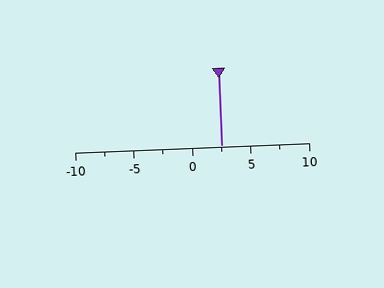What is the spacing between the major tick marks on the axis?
The major ticks are spaced 5 apart.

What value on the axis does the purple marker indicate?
The marker indicates approximately 2.5.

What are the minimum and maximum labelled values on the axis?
The axis runs from -10 to 10.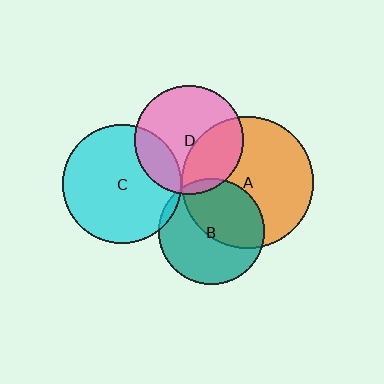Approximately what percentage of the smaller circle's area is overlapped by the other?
Approximately 35%.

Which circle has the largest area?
Circle A (orange).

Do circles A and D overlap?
Yes.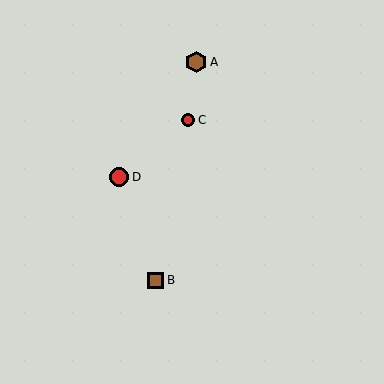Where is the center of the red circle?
The center of the red circle is at (119, 177).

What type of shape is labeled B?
Shape B is a brown square.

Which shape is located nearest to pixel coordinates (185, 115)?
The red circle (labeled C) at (188, 120) is nearest to that location.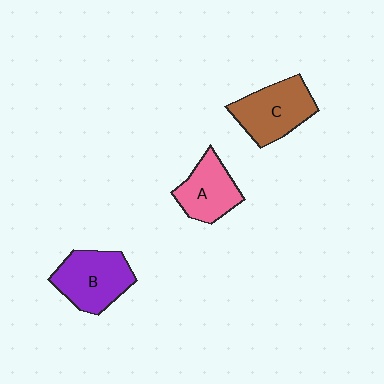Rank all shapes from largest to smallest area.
From largest to smallest: B (purple), C (brown), A (pink).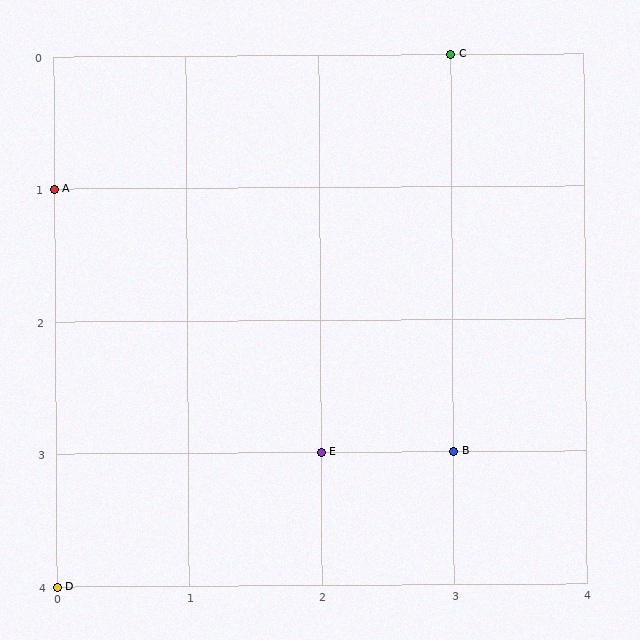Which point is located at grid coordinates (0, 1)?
Point A is at (0, 1).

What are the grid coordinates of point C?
Point C is at grid coordinates (3, 0).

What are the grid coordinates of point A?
Point A is at grid coordinates (0, 1).